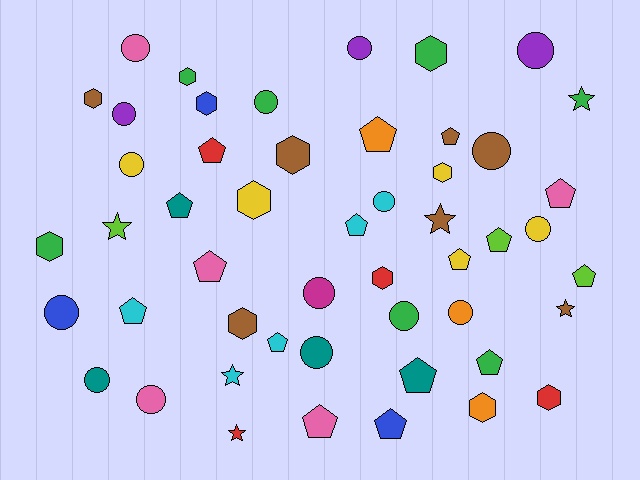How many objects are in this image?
There are 50 objects.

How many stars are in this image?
There are 6 stars.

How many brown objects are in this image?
There are 7 brown objects.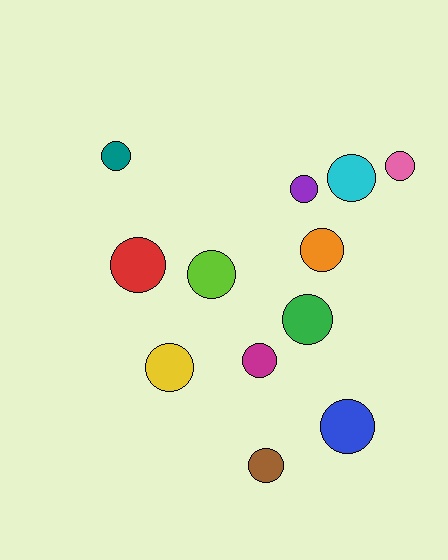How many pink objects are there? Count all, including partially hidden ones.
There is 1 pink object.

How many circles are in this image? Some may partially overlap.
There are 12 circles.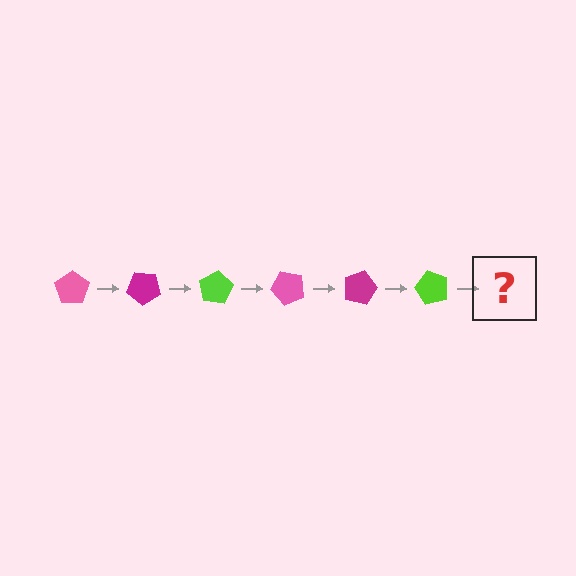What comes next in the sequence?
The next element should be a pink pentagon, rotated 240 degrees from the start.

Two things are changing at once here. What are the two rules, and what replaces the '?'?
The two rules are that it rotates 40 degrees each step and the color cycles through pink, magenta, and lime. The '?' should be a pink pentagon, rotated 240 degrees from the start.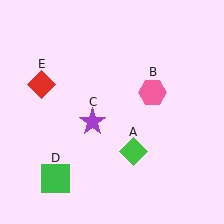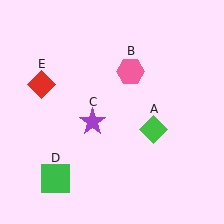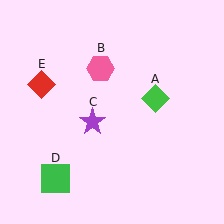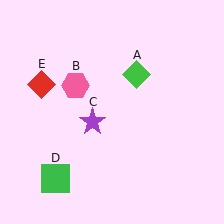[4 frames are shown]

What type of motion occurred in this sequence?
The green diamond (object A), pink hexagon (object B) rotated counterclockwise around the center of the scene.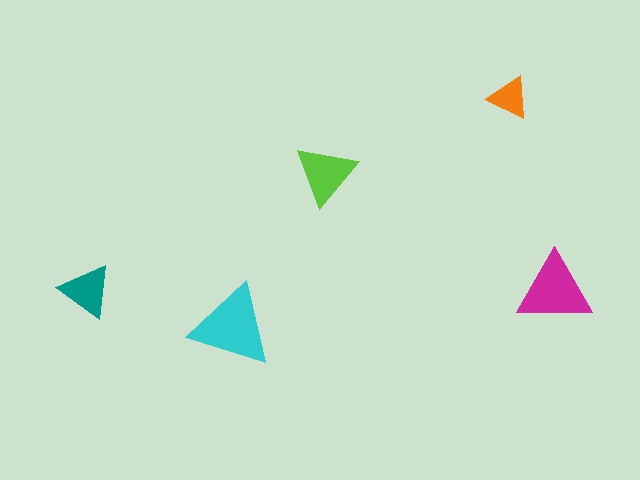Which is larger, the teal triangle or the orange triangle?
The teal one.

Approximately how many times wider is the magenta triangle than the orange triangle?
About 1.5 times wider.